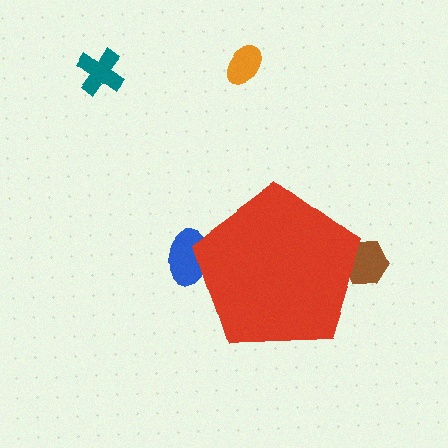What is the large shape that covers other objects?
A red pentagon.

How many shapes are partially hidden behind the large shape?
2 shapes are partially hidden.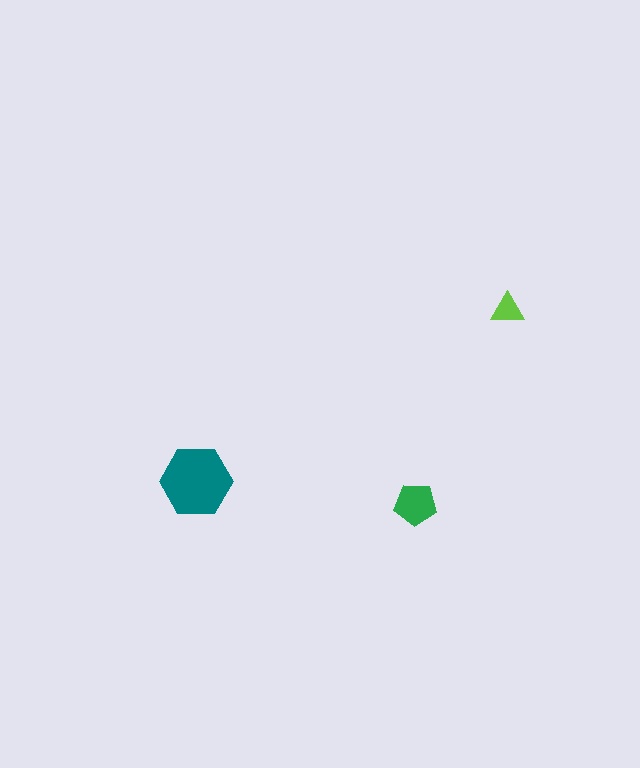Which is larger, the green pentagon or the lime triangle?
The green pentagon.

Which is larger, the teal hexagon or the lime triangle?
The teal hexagon.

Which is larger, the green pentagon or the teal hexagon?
The teal hexagon.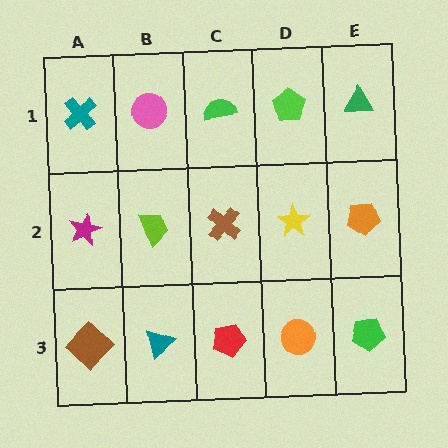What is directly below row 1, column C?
A brown cross.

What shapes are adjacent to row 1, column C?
A brown cross (row 2, column C), a pink circle (row 1, column B), a lime pentagon (row 1, column D).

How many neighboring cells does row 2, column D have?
4.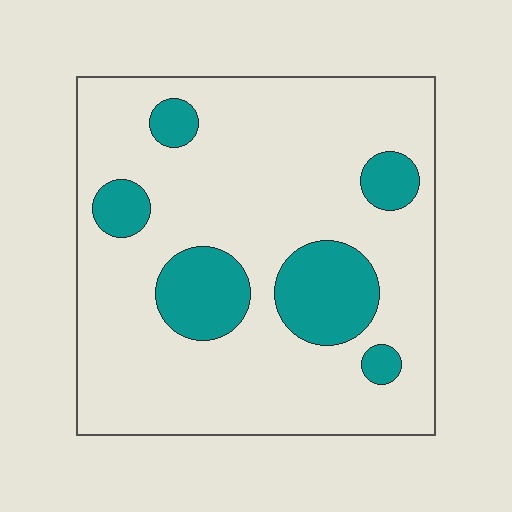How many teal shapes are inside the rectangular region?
6.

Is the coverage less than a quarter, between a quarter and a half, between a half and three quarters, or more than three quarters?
Less than a quarter.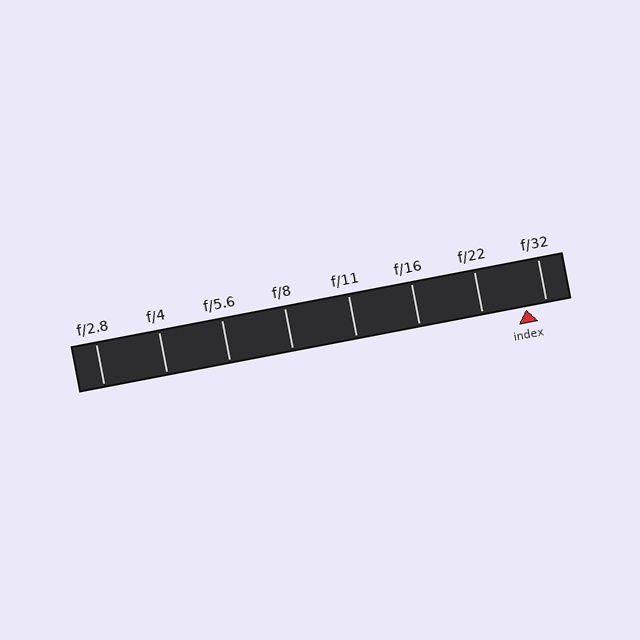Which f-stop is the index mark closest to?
The index mark is closest to f/32.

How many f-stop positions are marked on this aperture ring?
There are 8 f-stop positions marked.